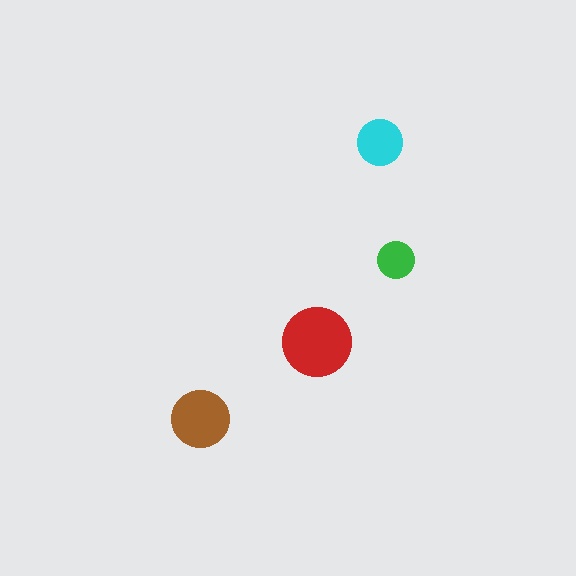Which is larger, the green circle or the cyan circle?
The cyan one.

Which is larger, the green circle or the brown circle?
The brown one.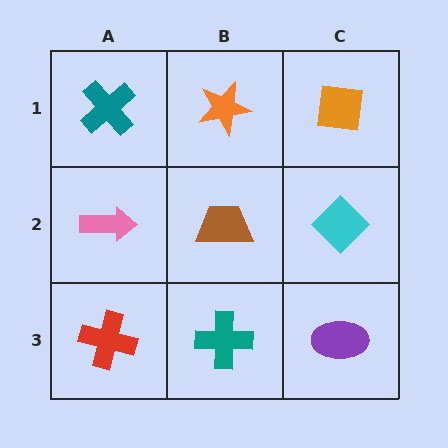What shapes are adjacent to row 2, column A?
A teal cross (row 1, column A), a red cross (row 3, column A), a brown trapezoid (row 2, column B).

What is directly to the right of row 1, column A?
An orange star.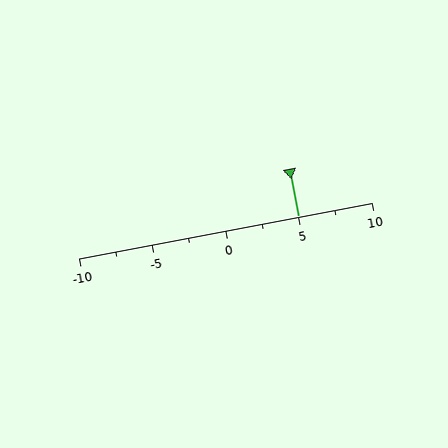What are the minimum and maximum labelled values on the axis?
The axis runs from -10 to 10.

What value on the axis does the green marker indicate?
The marker indicates approximately 5.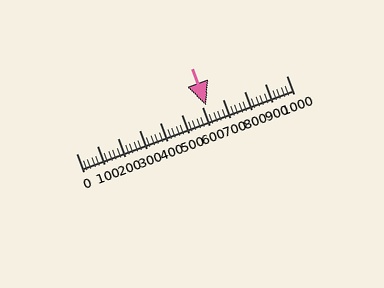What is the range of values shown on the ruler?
The ruler shows values from 0 to 1000.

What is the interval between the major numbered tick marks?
The major tick marks are spaced 100 units apart.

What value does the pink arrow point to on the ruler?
The pink arrow points to approximately 617.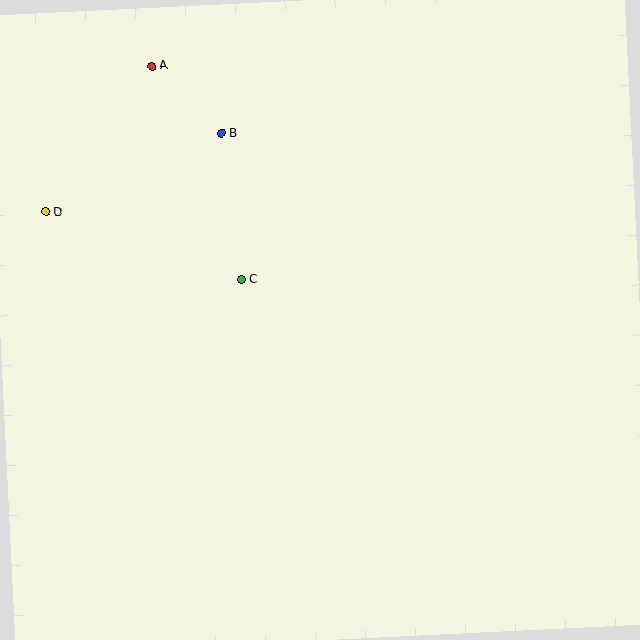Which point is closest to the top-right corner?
Point B is closest to the top-right corner.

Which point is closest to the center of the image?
Point C at (241, 279) is closest to the center.